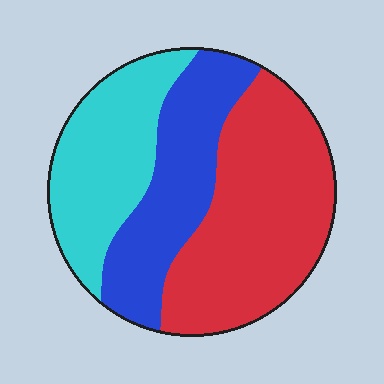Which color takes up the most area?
Red, at roughly 45%.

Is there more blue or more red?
Red.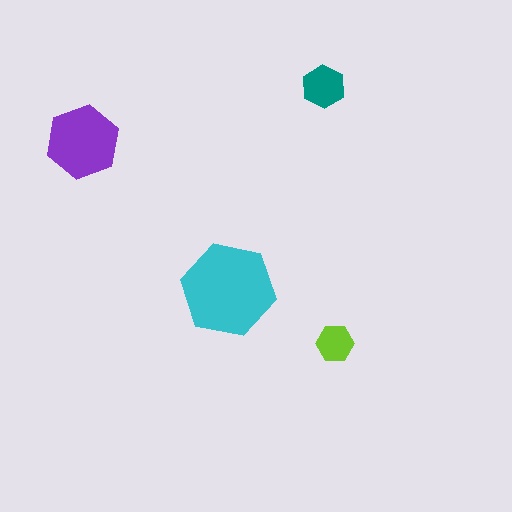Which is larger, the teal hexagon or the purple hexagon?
The purple one.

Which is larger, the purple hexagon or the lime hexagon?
The purple one.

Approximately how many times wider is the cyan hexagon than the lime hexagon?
About 2.5 times wider.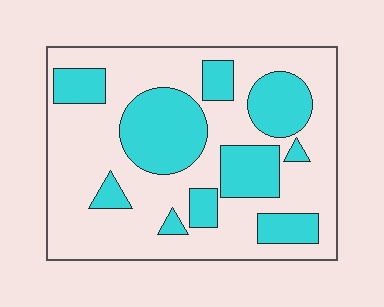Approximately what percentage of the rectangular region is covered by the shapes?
Approximately 35%.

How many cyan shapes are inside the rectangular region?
10.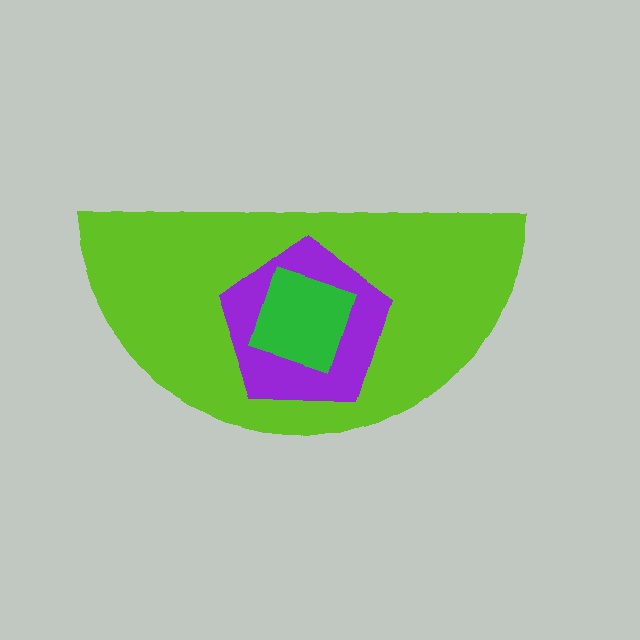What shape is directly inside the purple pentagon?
The green diamond.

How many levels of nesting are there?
3.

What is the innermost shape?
The green diamond.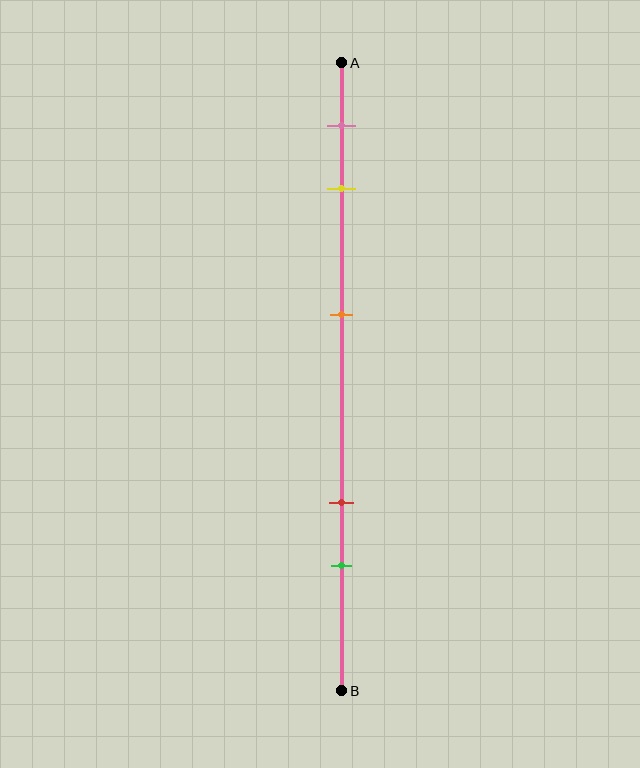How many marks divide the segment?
There are 5 marks dividing the segment.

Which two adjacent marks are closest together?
The pink and yellow marks are the closest adjacent pair.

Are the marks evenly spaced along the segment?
No, the marks are not evenly spaced.